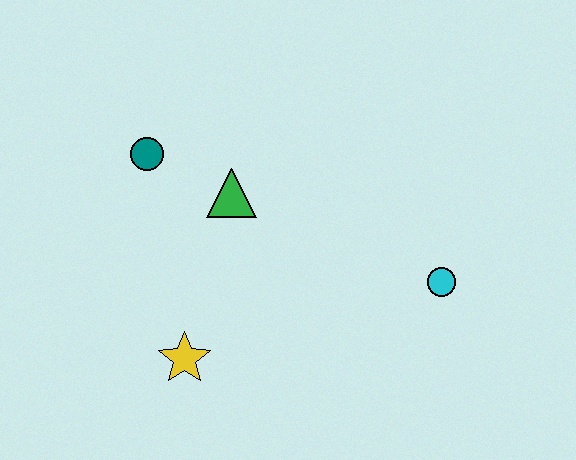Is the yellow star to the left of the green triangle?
Yes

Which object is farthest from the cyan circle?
The teal circle is farthest from the cyan circle.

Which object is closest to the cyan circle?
The green triangle is closest to the cyan circle.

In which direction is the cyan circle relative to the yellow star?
The cyan circle is to the right of the yellow star.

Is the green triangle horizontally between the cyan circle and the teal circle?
Yes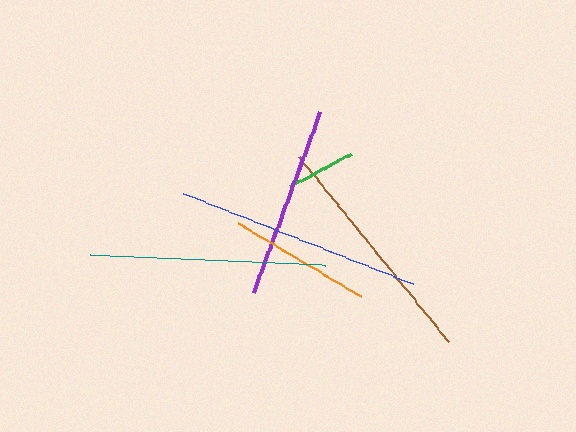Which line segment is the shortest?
The green line is the shortest at approximately 69 pixels.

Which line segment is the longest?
The blue line is the longest at approximately 247 pixels.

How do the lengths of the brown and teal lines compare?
The brown and teal lines are approximately the same length.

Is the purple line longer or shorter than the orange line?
The purple line is longer than the orange line.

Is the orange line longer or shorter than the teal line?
The teal line is longer than the orange line.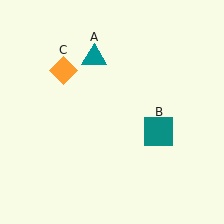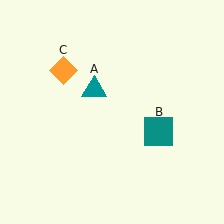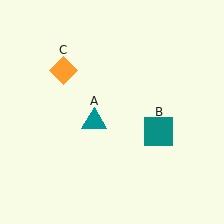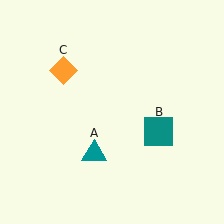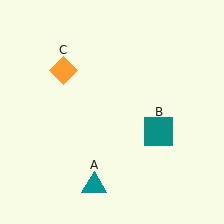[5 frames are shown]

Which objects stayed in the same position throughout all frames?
Teal square (object B) and orange diamond (object C) remained stationary.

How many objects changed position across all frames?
1 object changed position: teal triangle (object A).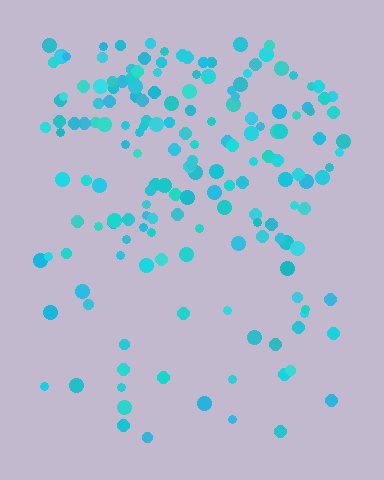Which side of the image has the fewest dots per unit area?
The bottom.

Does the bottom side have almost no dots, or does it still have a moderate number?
Still a moderate number, just noticeably fewer than the top.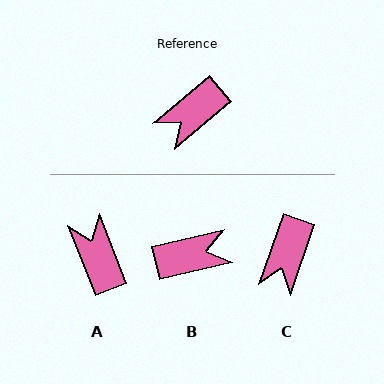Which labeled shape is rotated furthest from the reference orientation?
B, about 153 degrees away.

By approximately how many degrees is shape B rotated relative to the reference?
Approximately 153 degrees counter-clockwise.